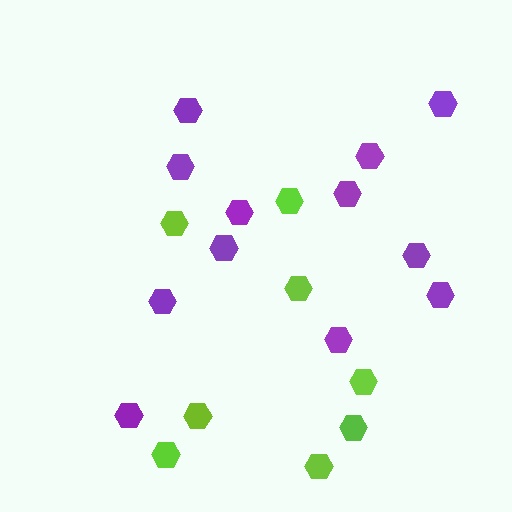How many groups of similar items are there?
There are 2 groups: one group of purple hexagons (12) and one group of lime hexagons (8).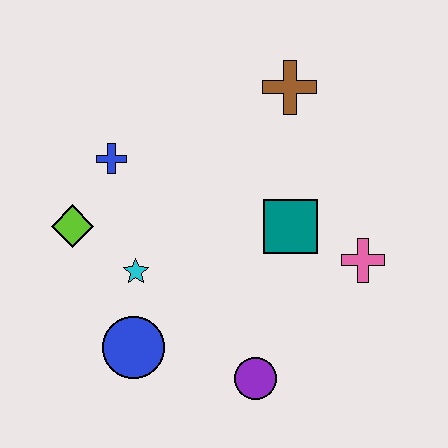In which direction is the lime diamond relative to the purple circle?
The lime diamond is to the left of the purple circle.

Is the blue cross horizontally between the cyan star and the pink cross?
No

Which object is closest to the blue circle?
The cyan star is closest to the blue circle.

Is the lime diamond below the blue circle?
No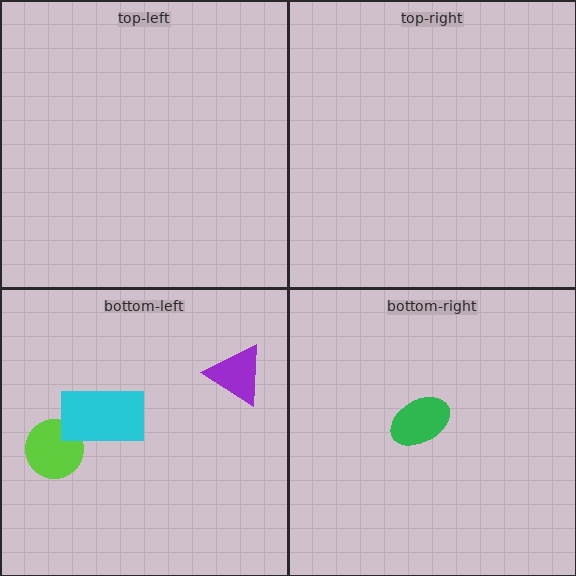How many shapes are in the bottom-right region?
1.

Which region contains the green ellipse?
The bottom-right region.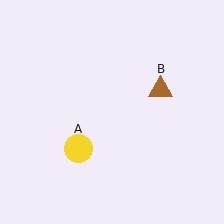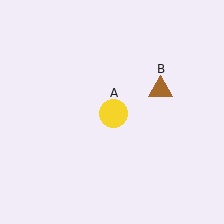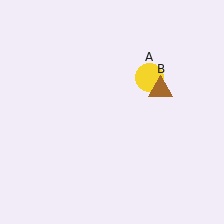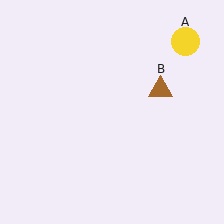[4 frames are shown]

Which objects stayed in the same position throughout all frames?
Brown triangle (object B) remained stationary.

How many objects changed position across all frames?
1 object changed position: yellow circle (object A).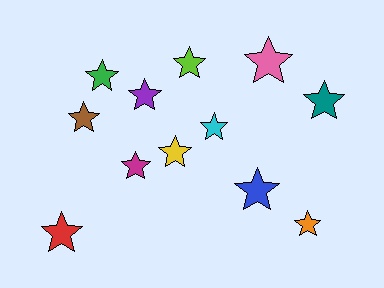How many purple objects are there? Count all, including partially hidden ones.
There is 1 purple object.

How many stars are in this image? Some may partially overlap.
There are 12 stars.